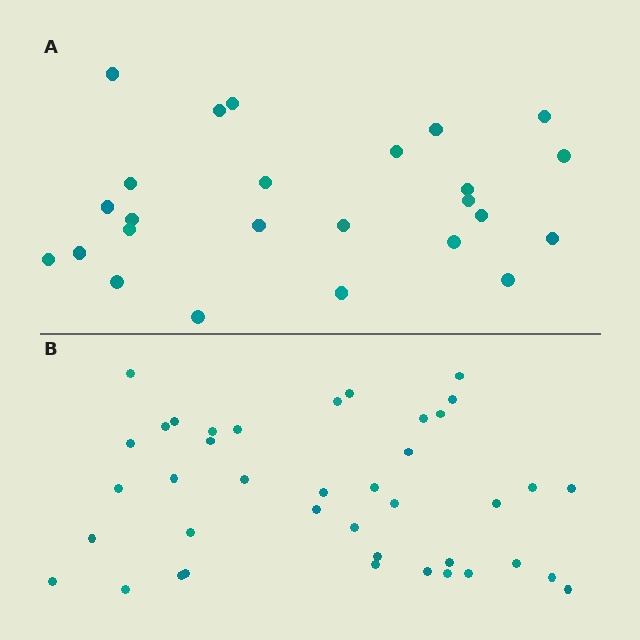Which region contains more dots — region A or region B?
Region B (the bottom region) has more dots.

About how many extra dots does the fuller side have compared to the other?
Region B has approximately 15 more dots than region A.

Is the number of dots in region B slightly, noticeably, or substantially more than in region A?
Region B has substantially more. The ratio is roughly 1.6 to 1.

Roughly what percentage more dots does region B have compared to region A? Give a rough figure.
About 60% more.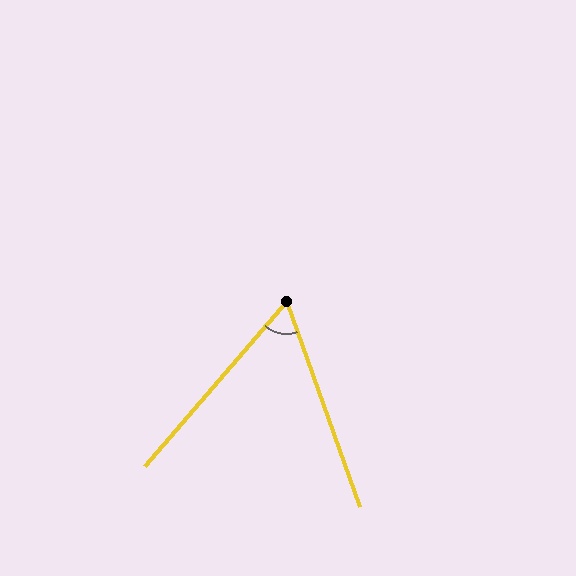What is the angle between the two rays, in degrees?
Approximately 60 degrees.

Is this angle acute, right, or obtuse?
It is acute.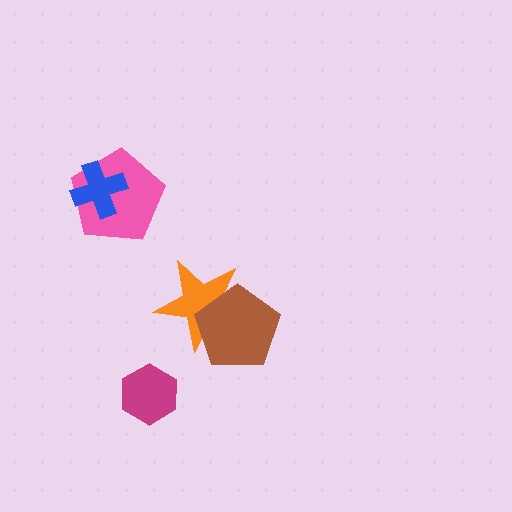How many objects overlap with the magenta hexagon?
0 objects overlap with the magenta hexagon.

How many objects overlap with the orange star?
1 object overlaps with the orange star.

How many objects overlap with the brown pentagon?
1 object overlaps with the brown pentagon.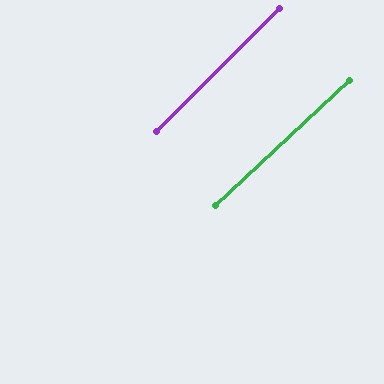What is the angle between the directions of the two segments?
Approximately 2 degrees.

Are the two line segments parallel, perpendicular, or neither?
Parallel — their directions differ by only 1.9°.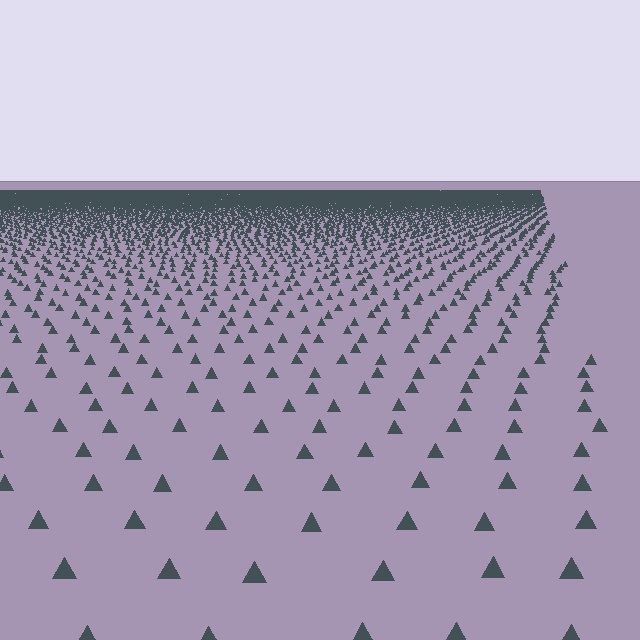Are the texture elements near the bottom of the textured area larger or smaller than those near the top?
Larger. Near the bottom, elements are closer to the viewer and appear at a bigger on-screen size.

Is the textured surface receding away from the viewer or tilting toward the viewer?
The surface is receding away from the viewer. Texture elements get smaller and denser toward the top.